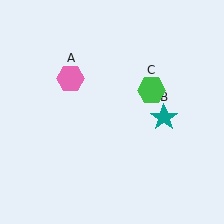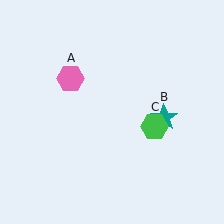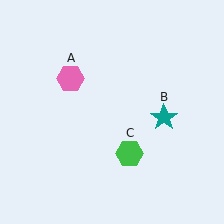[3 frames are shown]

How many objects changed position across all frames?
1 object changed position: green hexagon (object C).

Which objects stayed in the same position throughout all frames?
Pink hexagon (object A) and teal star (object B) remained stationary.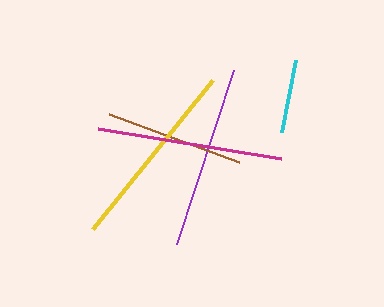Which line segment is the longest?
The yellow line is the longest at approximately 191 pixels.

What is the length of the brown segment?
The brown segment is approximately 138 pixels long.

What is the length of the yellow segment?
The yellow segment is approximately 191 pixels long.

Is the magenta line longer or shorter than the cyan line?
The magenta line is longer than the cyan line.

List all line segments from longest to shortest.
From longest to shortest: yellow, magenta, purple, brown, cyan.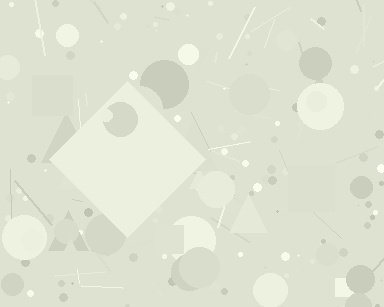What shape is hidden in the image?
A diamond is hidden in the image.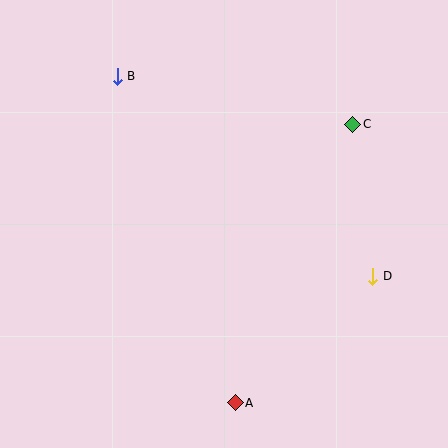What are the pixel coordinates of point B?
Point B is at (117, 76).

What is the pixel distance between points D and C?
The distance between D and C is 153 pixels.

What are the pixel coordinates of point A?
Point A is at (235, 403).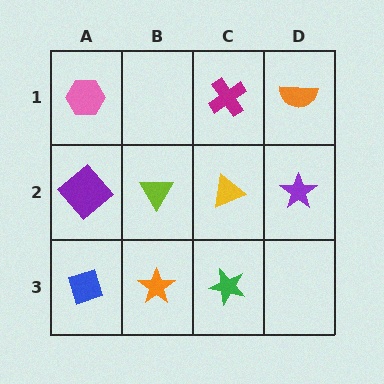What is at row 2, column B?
A lime triangle.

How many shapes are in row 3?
3 shapes.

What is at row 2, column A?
A purple diamond.